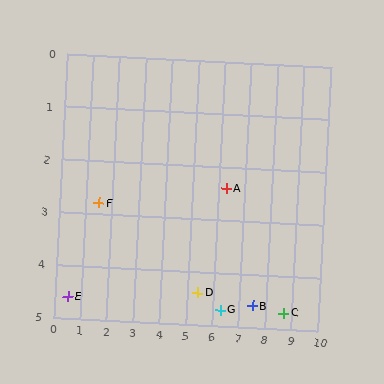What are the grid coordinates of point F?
Point F is at approximately (1.5, 2.8).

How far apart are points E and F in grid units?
Points E and F are about 2.1 grid units apart.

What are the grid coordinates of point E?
Point E is at approximately (0.5, 4.6).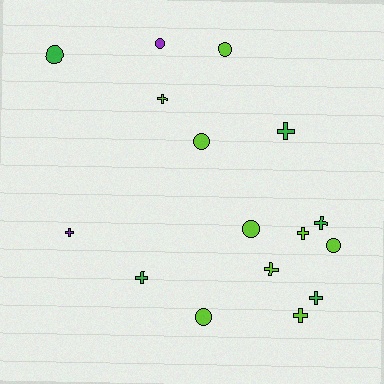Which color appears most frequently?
Lime, with 9 objects.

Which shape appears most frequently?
Cross, with 9 objects.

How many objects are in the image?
There are 16 objects.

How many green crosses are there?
There are 4 green crosses.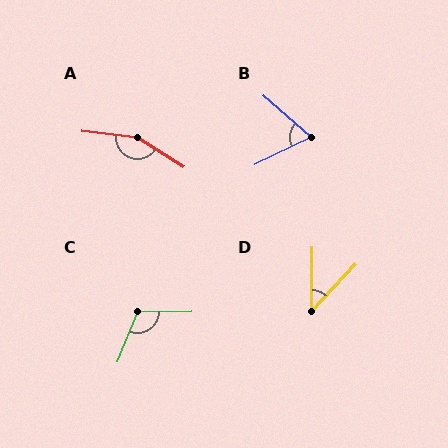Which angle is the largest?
A, at approximately 154 degrees.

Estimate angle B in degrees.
Approximately 66 degrees.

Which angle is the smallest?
D, at approximately 43 degrees.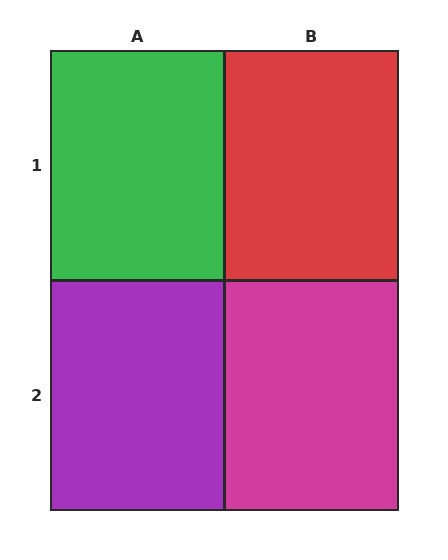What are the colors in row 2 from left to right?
Purple, magenta.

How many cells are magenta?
1 cell is magenta.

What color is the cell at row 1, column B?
Red.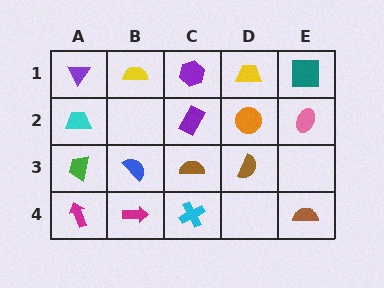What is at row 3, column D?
A brown semicircle.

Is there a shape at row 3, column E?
No, that cell is empty.